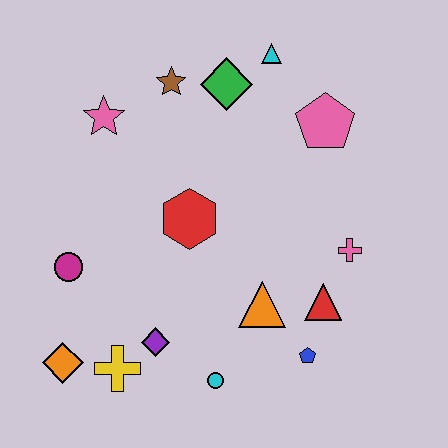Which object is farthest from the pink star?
The blue pentagon is farthest from the pink star.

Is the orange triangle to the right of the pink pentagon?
No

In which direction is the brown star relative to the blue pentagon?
The brown star is above the blue pentagon.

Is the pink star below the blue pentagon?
No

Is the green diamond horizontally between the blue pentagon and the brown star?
Yes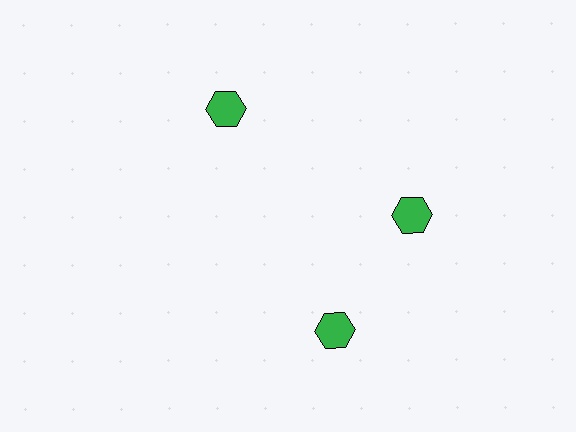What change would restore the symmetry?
The symmetry would be restored by rotating it back into even spacing with its neighbors so that all 3 hexagons sit at equal angles and equal distance from the center.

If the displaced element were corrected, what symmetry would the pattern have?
It would have 3-fold rotational symmetry — the pattern would map onto itself every 120 degrees.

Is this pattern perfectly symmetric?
No. The 3 green hexagons are arranged in a ring, but one element near the 7 o'clock position is rotated out of alignment along the ring, breaking the 3-fold rotational symmetry.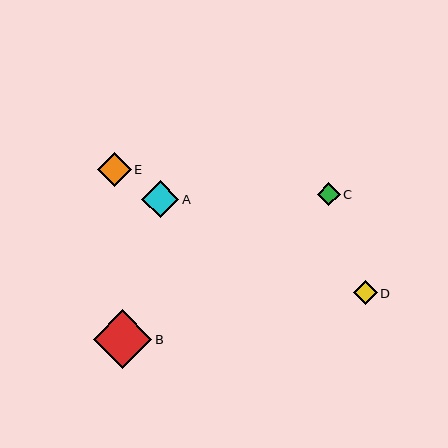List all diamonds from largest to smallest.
From largest to smallest: B, A, E, D, C.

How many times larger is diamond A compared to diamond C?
Diamond A is approximately 1.6 times the size of diamond C.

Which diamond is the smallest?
Diamond C is the smallest with a size of approximately 23 pixels.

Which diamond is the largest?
Diamond B is the largest with a size of approximately 59 pixels.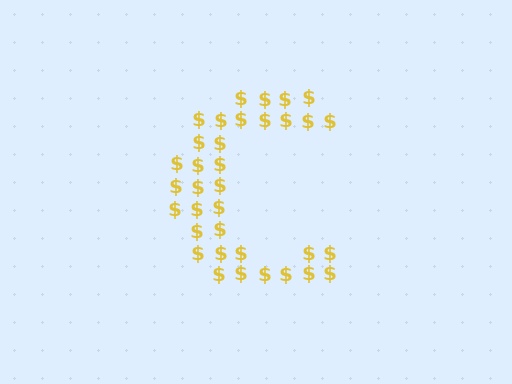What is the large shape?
The large shape is the letter C.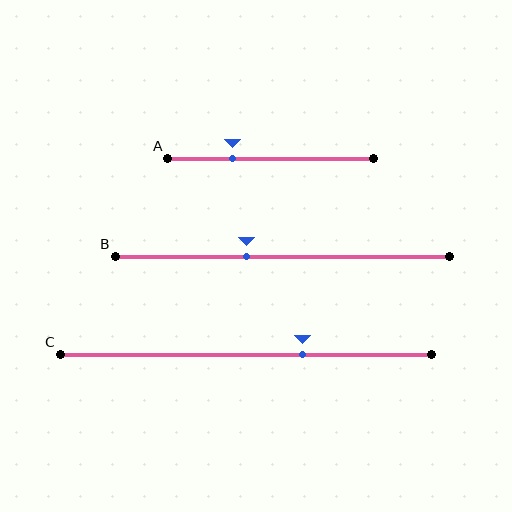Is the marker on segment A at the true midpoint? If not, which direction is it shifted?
No, the marker on segment A is shifted to the left by about 19% of the segment length.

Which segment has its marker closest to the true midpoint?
Segment B has its marker closest to the true midpoint.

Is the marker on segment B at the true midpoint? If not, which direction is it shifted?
No, the marker on segment B is shifted to the left by about 11% of the segment length.